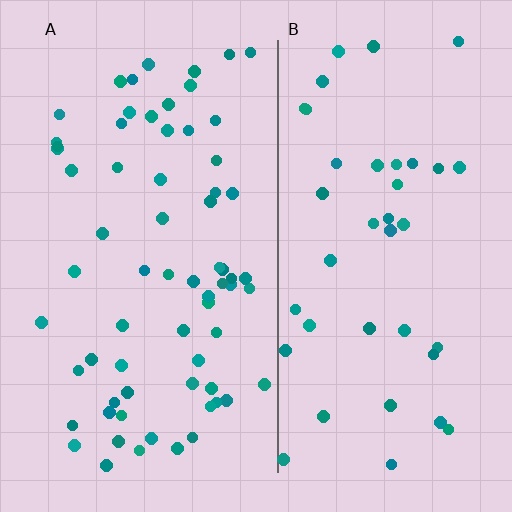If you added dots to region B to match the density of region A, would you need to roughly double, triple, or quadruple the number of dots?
Approximately double.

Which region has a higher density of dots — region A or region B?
A (the left).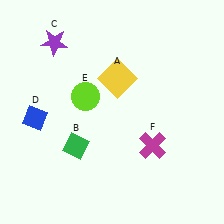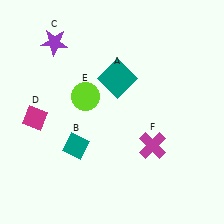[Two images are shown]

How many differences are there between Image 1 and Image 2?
There are 3 differences between the two images.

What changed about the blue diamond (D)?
In Image 1, D is blue. In Image 2, it changed to magenta.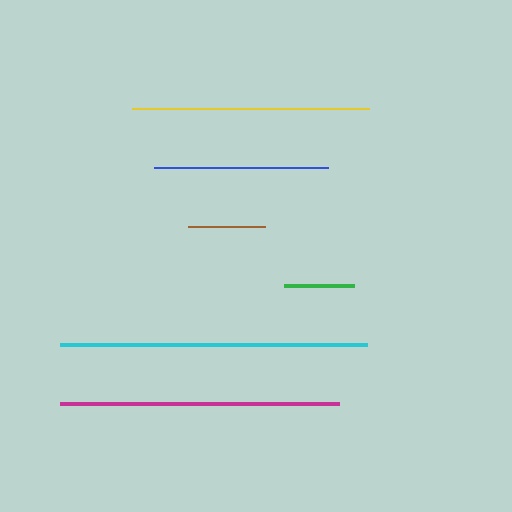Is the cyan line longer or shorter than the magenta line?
The cyan line is longer than the magenta line.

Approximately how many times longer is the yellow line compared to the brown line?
The yellow line is approximately 3.1 times the length of the brown line.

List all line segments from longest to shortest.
From longest to shortest: cyan, magenta, yellow, blue, brown, green.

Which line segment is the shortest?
The green line is the shortest at approximately 70 pixels.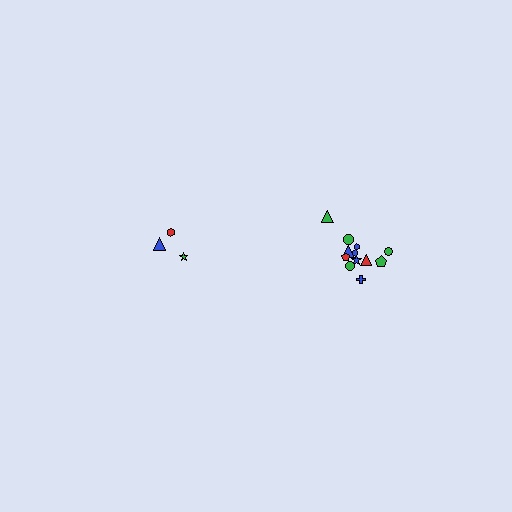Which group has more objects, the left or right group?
The right group.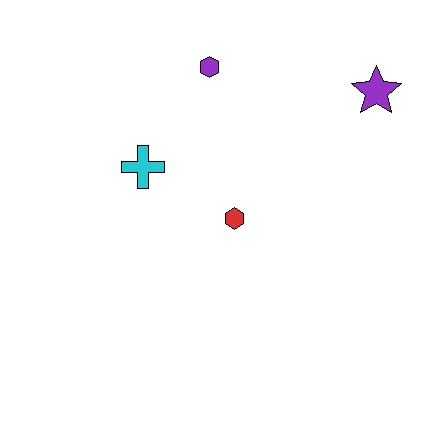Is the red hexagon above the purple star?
No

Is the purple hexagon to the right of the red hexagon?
No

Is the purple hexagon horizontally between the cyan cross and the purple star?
Yes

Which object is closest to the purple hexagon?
The cyan cross is closest to the purple hexagon.